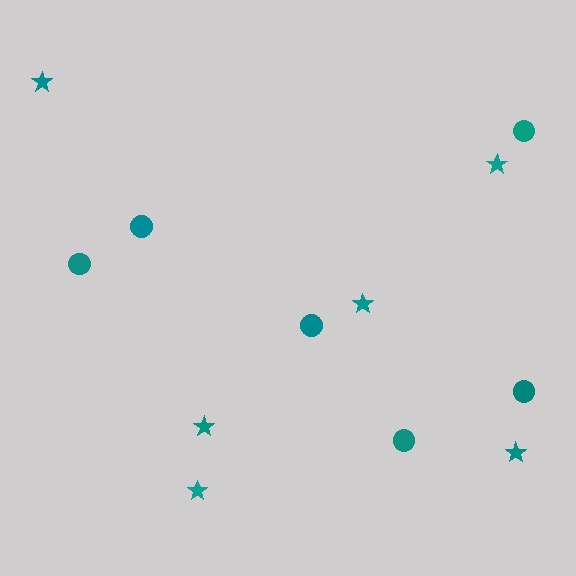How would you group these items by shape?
There are 2 groups: one group of circles (6) and one group of stars (6).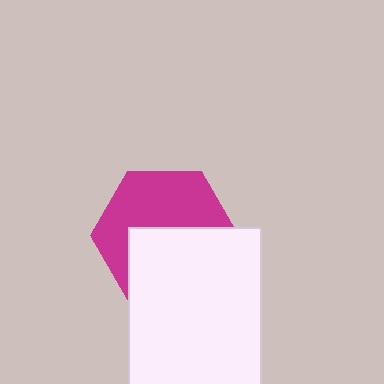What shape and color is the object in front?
The object in front is a white rectangle.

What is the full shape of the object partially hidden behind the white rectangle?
The partially hidden object is a magenta hexagon.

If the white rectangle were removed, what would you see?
You would see the complete magenta hexagon.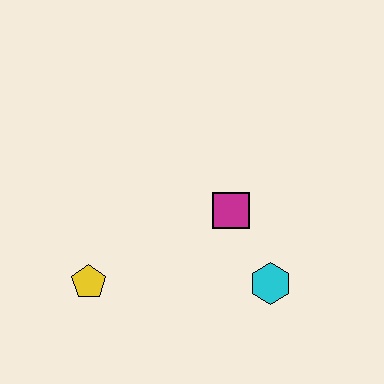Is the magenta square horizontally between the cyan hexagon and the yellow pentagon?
Yes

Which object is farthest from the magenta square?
The yellow pentagon is farthest from the magenta square.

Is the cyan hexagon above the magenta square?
No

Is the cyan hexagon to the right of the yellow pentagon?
Yes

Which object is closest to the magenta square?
The cyan hexagon is closest to the magenta square.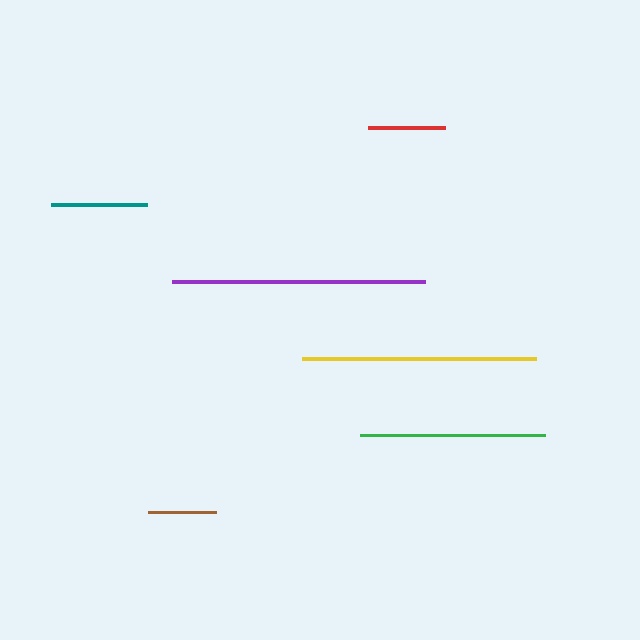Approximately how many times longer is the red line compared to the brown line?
The red line is approximately 1.1 times the length of the brown line.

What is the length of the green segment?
The green segment is approximately 185 pixels long.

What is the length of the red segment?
The red segment is approximately 77 pixels long.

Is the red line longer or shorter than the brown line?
The red line is longer than the brown line.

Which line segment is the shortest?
The brown line is the shortest at approximately 68 pixels.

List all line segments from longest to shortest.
From longest to shortest: purple, yellow, green, teal, red, brown.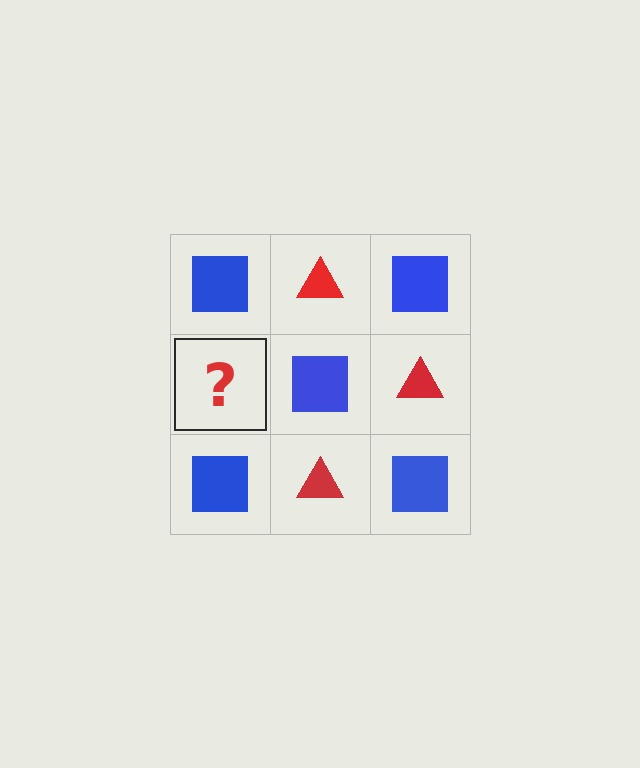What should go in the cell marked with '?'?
The missing cell should contain a red triangle.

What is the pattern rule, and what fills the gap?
The rule is that it alternates blue square and red triangle in a checkerboard pattern. The gap should be filled with a red triangle.